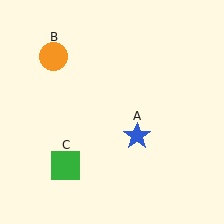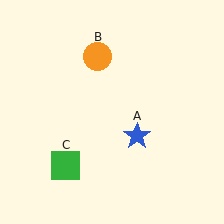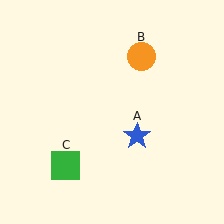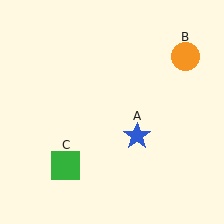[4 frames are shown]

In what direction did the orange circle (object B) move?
The orange circle (object B) moved right.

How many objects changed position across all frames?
1 object changed position: orange circle (object B).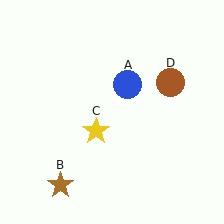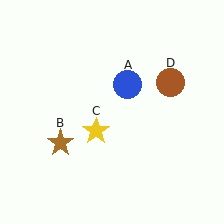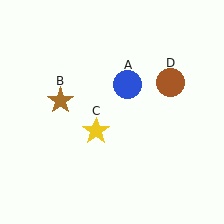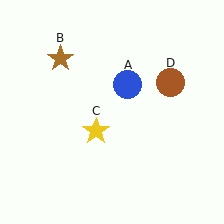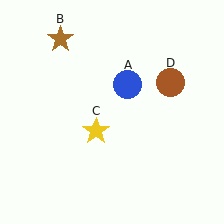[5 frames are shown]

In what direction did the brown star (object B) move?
The brown star (object B) moved up.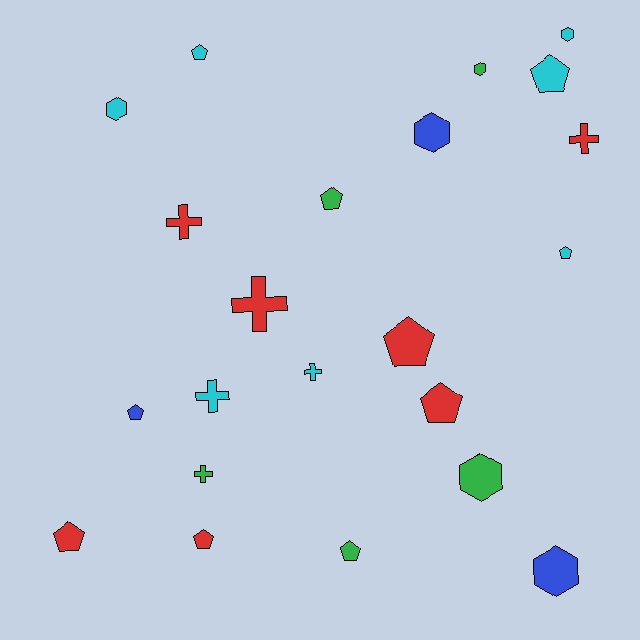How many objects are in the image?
There are 22 objects.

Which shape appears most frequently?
Pentagon, with 10 objects.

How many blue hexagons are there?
There are 2 blue hexagons.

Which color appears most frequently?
Red, with 7 objects.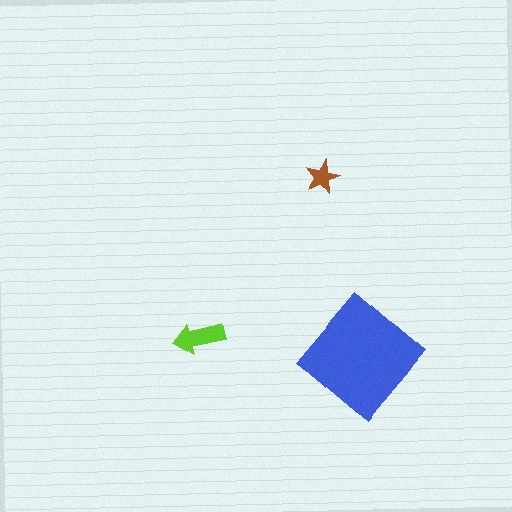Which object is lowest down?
The blue diamond is bottommost.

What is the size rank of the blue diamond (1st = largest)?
1st.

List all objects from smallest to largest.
The brown star, the lime arrow, the blue diamond.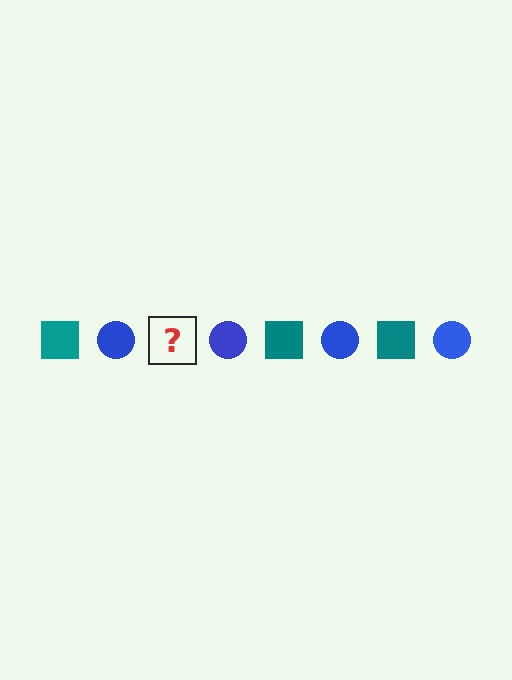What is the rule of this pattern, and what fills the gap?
The rule is that the pattern alternates between teal square and blue circle. The gap should be filled with a teal square.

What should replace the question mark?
The question mark should be replaced with a teal square.